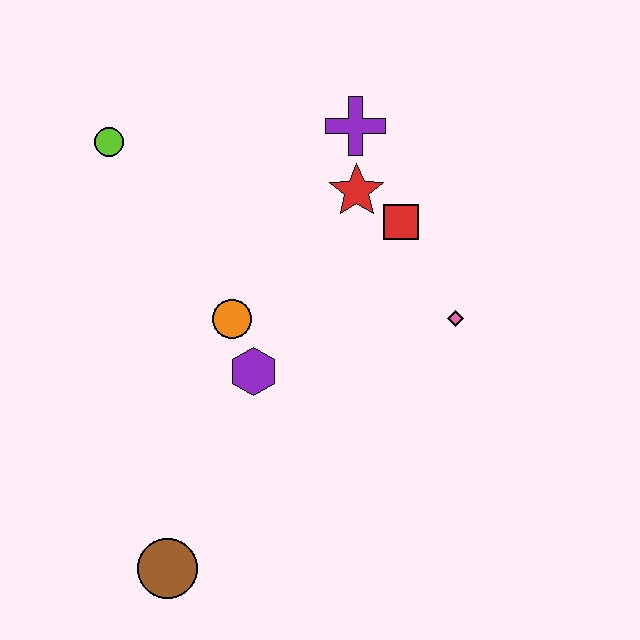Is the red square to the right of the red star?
Yes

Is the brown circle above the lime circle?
No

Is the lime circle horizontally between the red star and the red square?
No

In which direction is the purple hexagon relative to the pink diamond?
The purple hexagon is to the left of the pink diamond.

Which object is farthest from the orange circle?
The brown circle is farthest from the orange circle.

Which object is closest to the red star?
The red square is closest to the red star.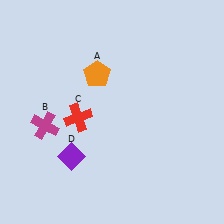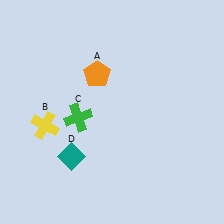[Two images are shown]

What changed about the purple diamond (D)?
In Image 1, D is purple. In Image 2, it changed to teal.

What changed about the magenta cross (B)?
In Image 1, B is magenta. In Image 2, it changed to yellow.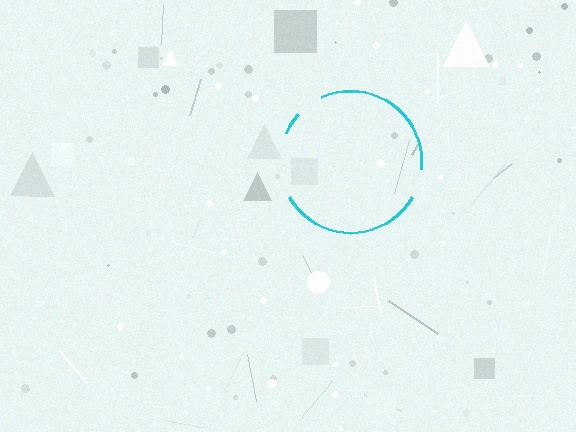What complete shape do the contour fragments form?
The contour fragments form a circle.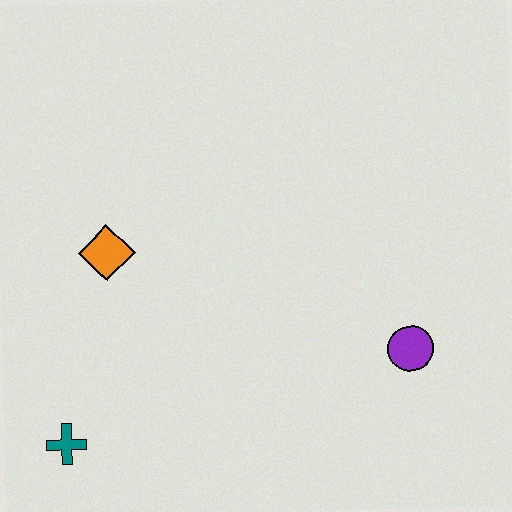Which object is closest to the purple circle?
The orange diamond is closest to the purple circle.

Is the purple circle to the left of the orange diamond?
No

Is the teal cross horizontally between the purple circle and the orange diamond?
No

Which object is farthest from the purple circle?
The teal cross is farthest from the purple circle.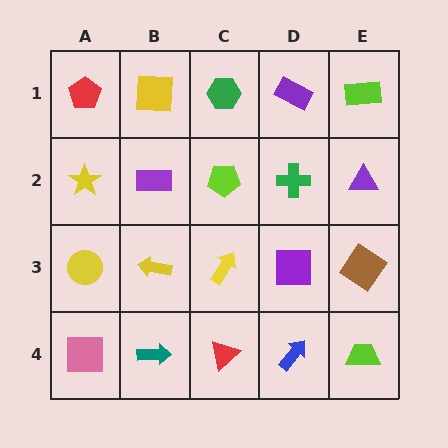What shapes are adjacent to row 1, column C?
A lime pentagon (row 2, column C), a yellow square (row 1, column B), a purple rectangle (row 1, column D).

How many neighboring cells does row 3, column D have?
4.